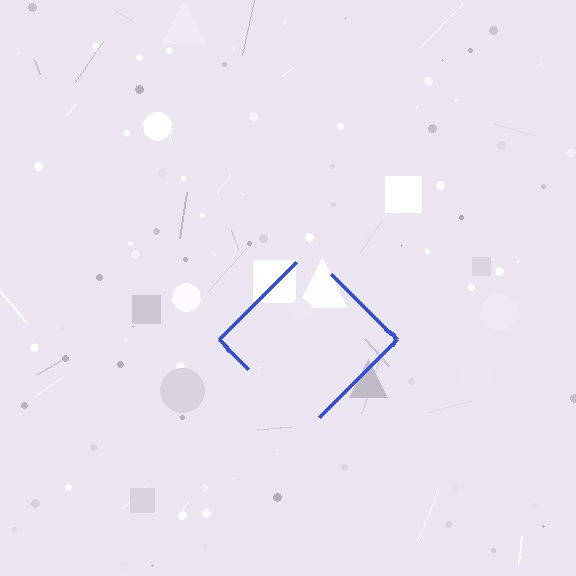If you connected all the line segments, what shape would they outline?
They would outline a diamond.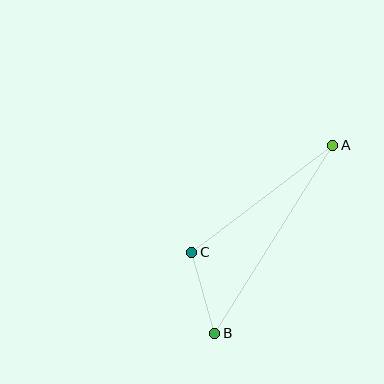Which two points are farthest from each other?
Points A and B are farthest from each other.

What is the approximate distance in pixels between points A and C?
The distance between A and C is approximately 177 pixels.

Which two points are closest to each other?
Points B and C are closest to each other.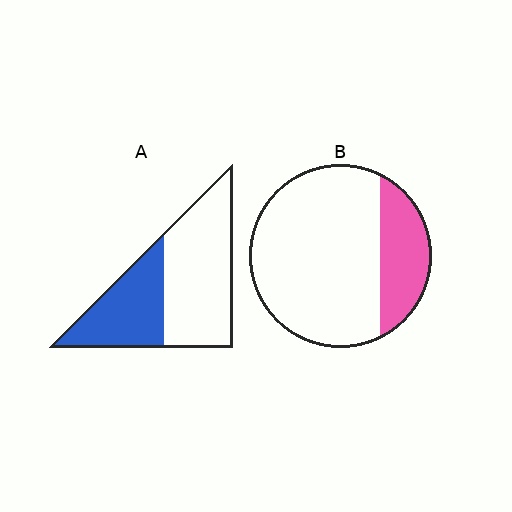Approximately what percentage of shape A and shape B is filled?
A is approximately 40% and B is approximately 25%.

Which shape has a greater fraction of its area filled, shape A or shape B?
Shape A.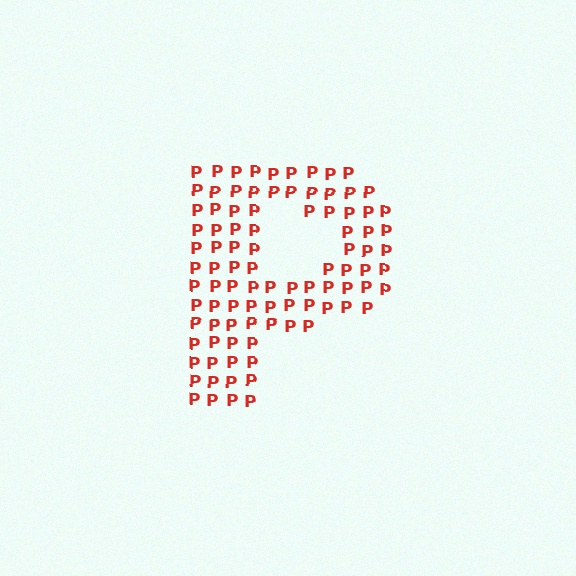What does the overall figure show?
The overall figure shows the letter P.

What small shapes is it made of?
It is made of small letter P's.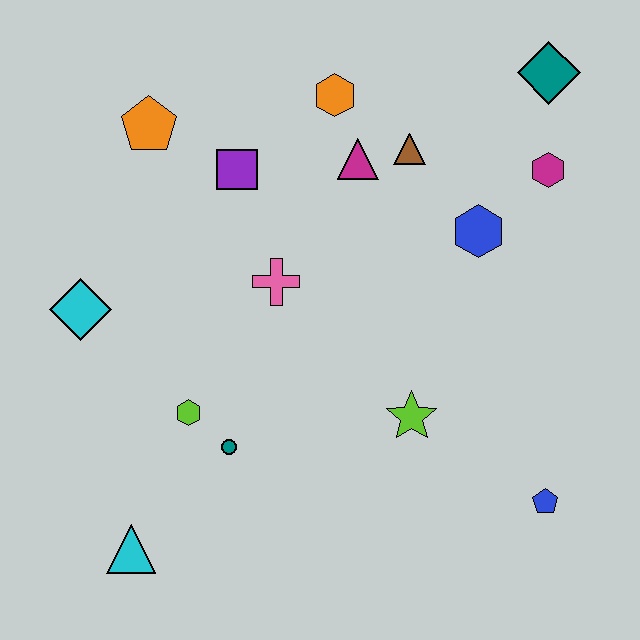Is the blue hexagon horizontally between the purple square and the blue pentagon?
Yes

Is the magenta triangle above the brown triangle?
No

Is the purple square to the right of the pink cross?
No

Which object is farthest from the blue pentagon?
The orange pentagon is farthest from the blue pentagon.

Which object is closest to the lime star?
The blue pentagon is closest to the lime star.